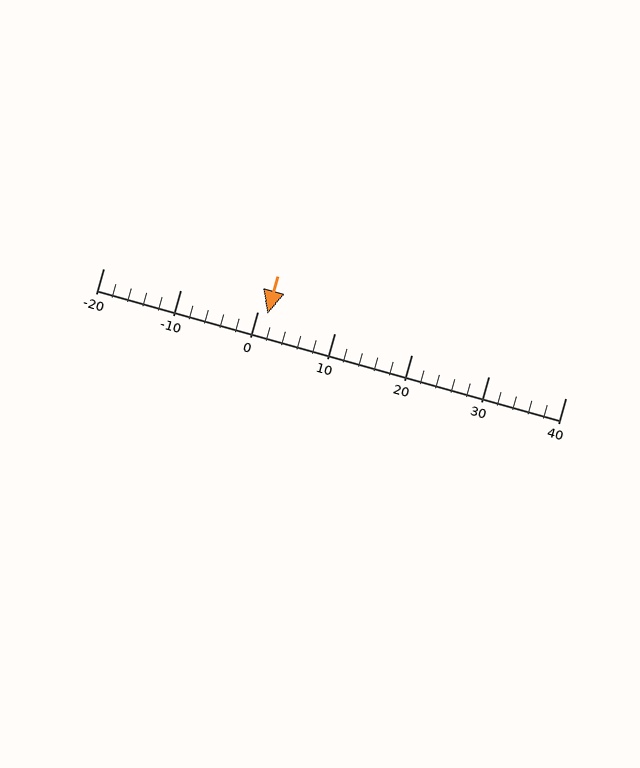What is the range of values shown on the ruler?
The ruler shows values from -20 to 40.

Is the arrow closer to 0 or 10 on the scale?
The arrow is closer to 0.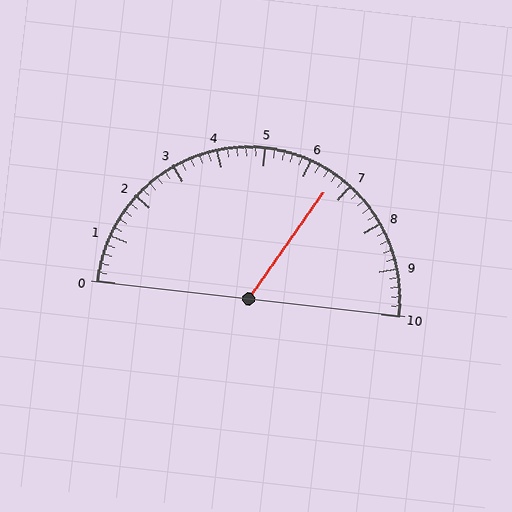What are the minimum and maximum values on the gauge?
The gauge ranges from 0 to 10.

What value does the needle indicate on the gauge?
The needle indicates approximately 6.6.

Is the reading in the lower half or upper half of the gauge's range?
The reading is in the upper half of the range (0 to 10).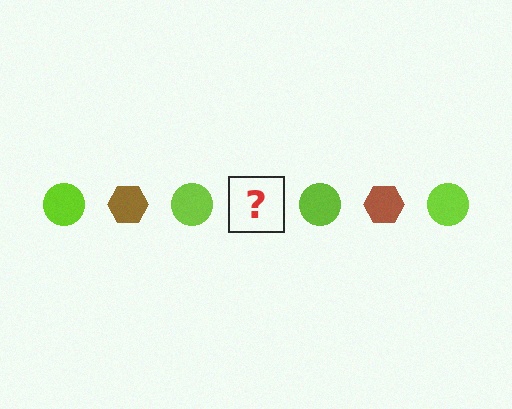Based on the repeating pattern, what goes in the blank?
The blank should be a brown hexagon.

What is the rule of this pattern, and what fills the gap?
The rule is that the pattern alternates between lime circle and brown hexagon. The gap should be filled with a brown hexagon.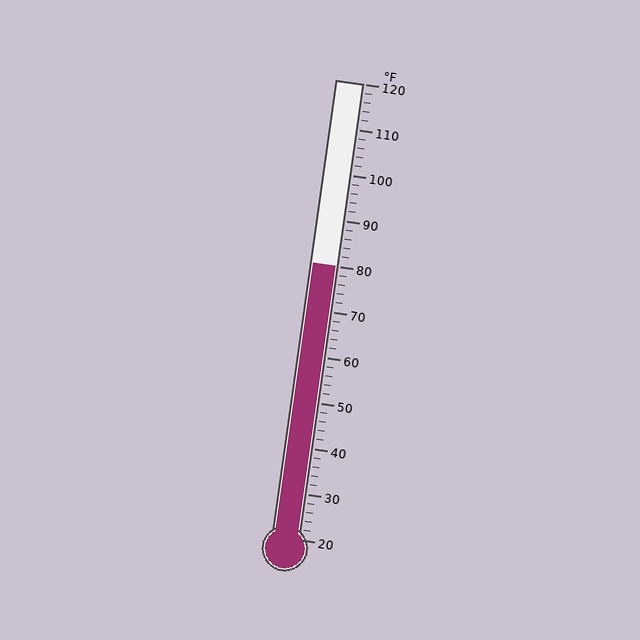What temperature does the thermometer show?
The thermometer shows approximately 80°F.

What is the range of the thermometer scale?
The thermometer scale ranges from 20°F to 120°F.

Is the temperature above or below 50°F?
The temperature is above 50°F.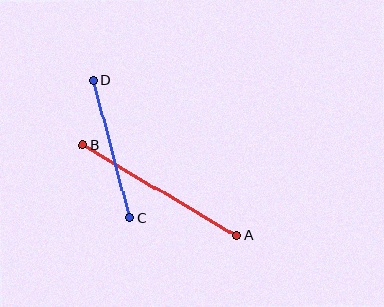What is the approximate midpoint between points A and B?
The midpoint is at approximately (160, 191) pixels.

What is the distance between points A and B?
The distance is approximately 178 pixels.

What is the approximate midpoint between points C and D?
The midpoint is at approximately (111, 149) pixels.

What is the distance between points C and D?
The distance is approximately 142 pixels.